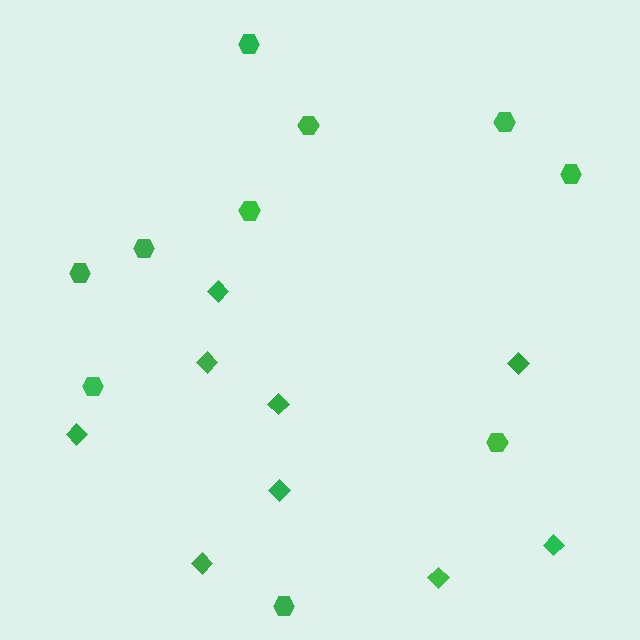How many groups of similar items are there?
There are 2 groups: one group of diamonds (9) and one group of hexagons (10).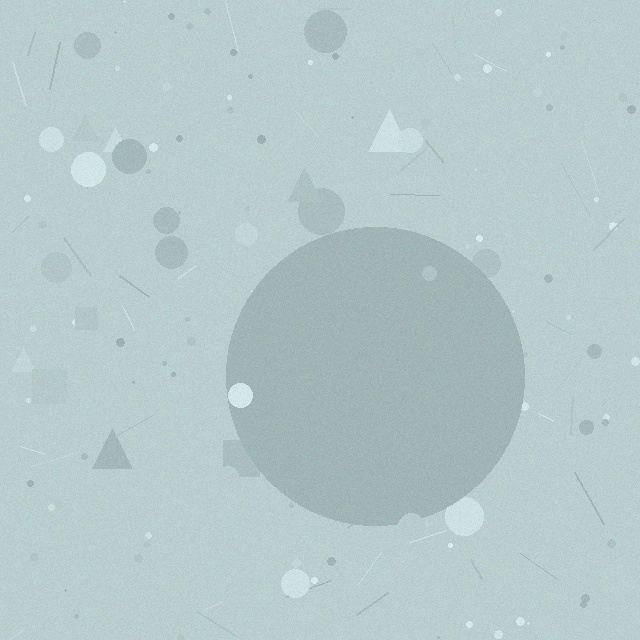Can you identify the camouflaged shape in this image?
The camouflaged shape is a circle.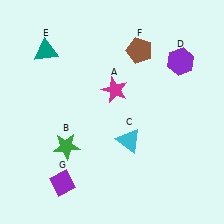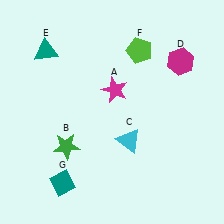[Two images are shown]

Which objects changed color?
D changed from purple to magenta. F changed from brown to lime. G changed from purple to teal.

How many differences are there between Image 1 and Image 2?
There are 3 differences between the two images.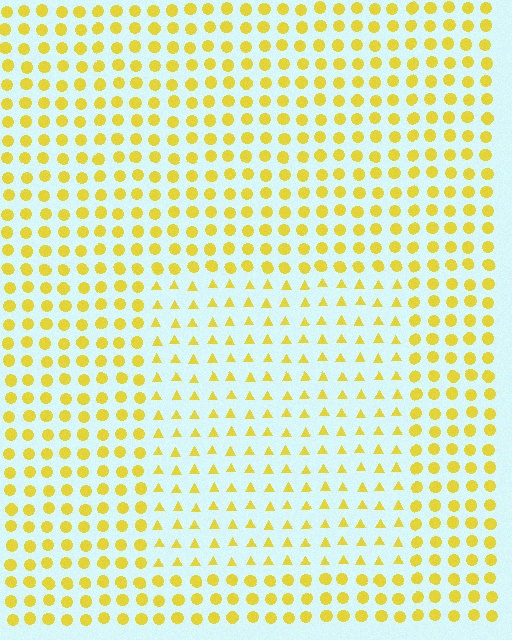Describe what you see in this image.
The image is filled with small yellow elements arranged in a uniform grid. A rectangle-shaped region contains triangles, while the surrounding area contains circles. The boundary is defined purely by the change in element shape.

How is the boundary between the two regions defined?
The boundary is defined by a change in element shape: triangles inside vs. circles outside. All elements share the same color and spacing.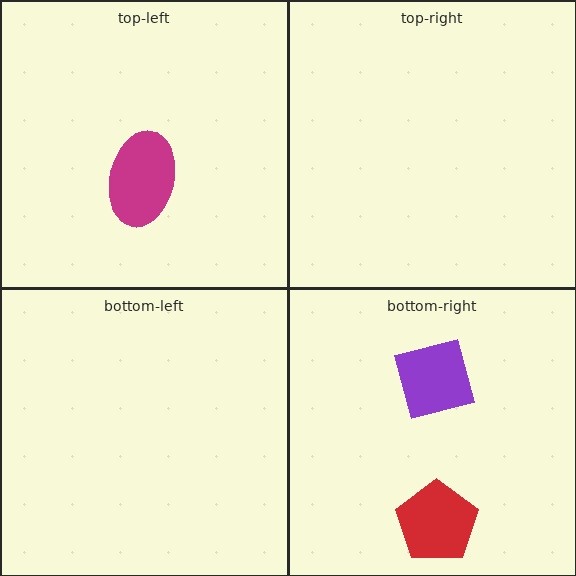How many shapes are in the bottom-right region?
2.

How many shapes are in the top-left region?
1.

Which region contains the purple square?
The bottom-right region.